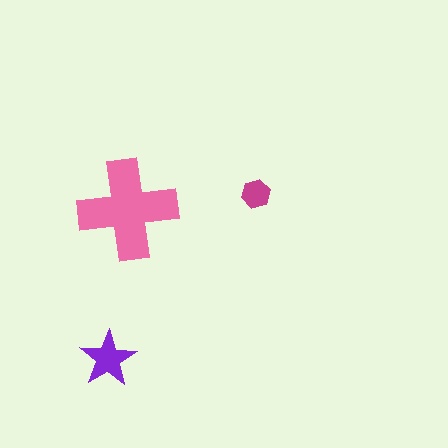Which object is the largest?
The pink cross.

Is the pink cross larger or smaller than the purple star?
Larger.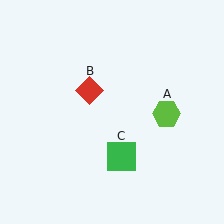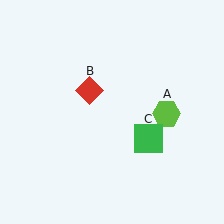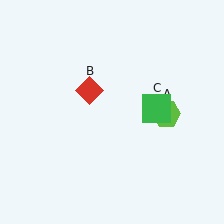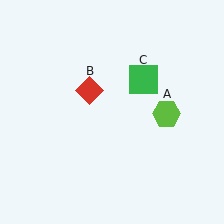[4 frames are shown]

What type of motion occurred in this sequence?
The green square (object C) rotated counterclockwise around the center of the scene.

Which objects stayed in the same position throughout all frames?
Lime hexagon (object A) and red diamond (object B) remained stationary.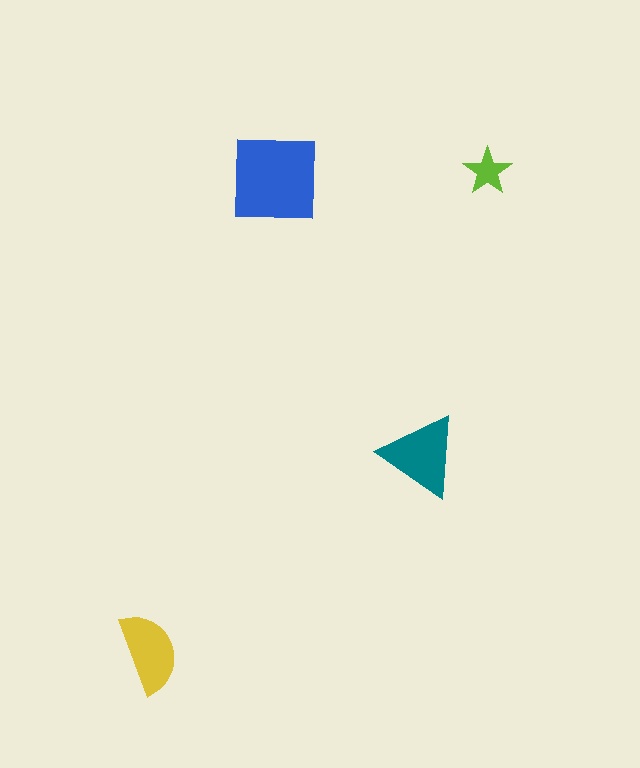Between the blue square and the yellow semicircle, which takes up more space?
The blue square.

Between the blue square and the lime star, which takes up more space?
The blue square.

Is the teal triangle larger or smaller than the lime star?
Larger.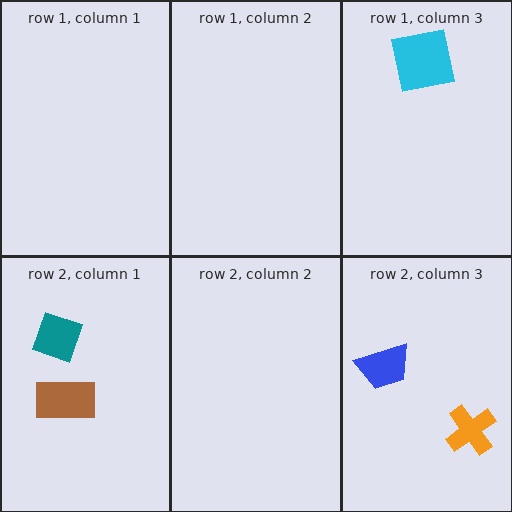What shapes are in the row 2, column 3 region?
The blue trapezoid, the orange cross.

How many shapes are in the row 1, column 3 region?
1.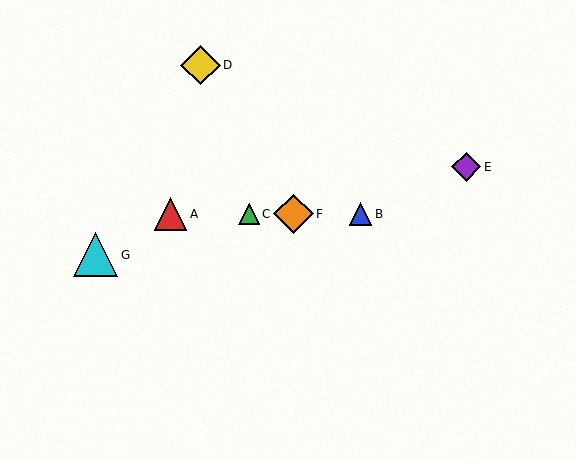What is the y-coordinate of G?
Object G is at y≈255.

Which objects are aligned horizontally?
Objects A, B, C, F are aligned horizontally.